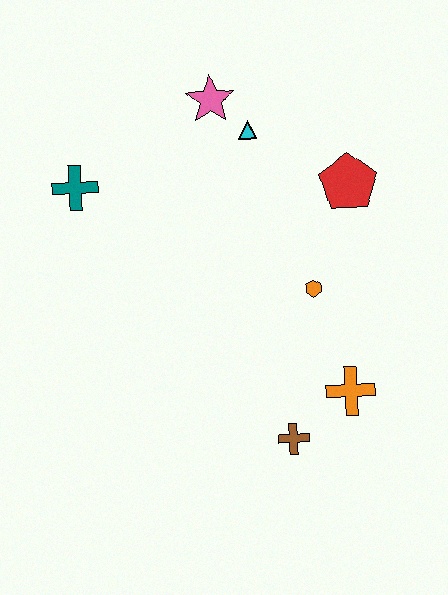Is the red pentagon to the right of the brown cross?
Yes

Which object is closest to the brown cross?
The orange cross is closest to the brown cross.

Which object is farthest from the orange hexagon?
The teal cross is farthest from the orange hexagon.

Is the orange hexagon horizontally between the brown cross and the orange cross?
Yes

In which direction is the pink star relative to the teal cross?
The pink star is to the right of the teal cross.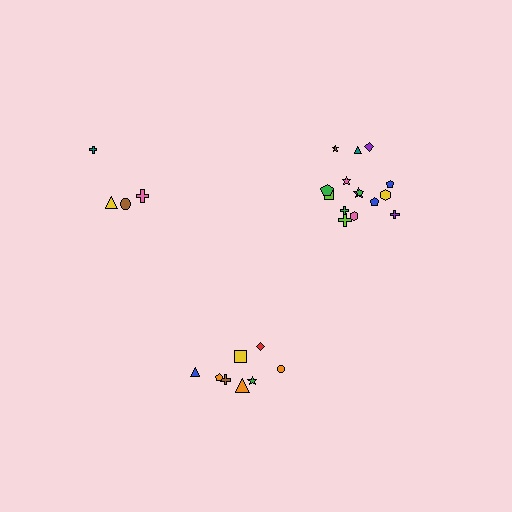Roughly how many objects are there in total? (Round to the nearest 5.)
Roughly 25 objects in total.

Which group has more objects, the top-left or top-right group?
The top-right group.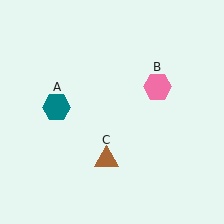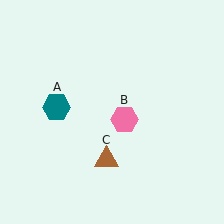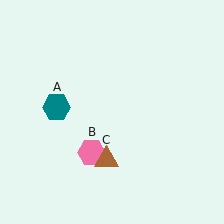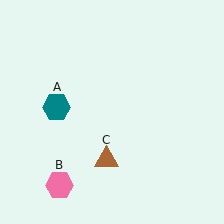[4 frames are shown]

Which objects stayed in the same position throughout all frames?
Teal hexagon (object A) and brown triangle (object C) remained stationary.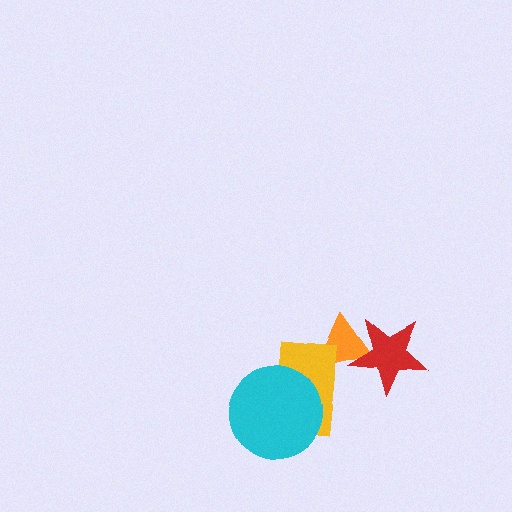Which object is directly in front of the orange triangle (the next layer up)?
The yellow rectangle is directly in front of the orange triangle.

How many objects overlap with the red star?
1 object overlaps with the red star.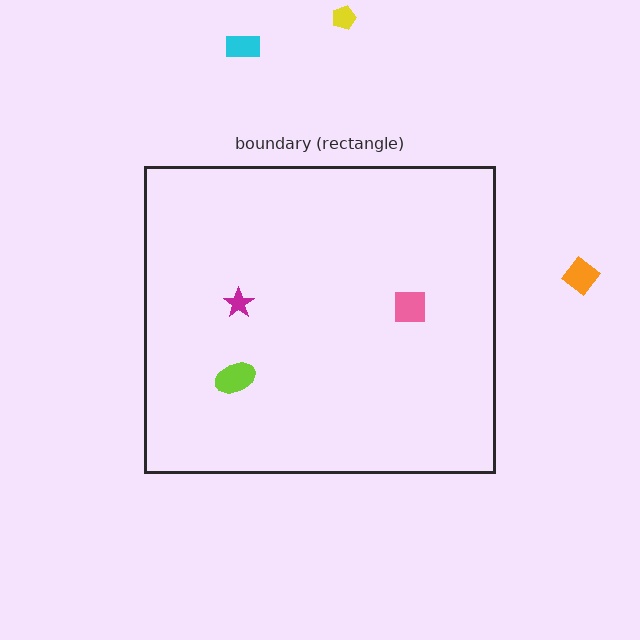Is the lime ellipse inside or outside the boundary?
Inside.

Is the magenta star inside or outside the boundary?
Inside.